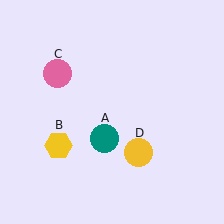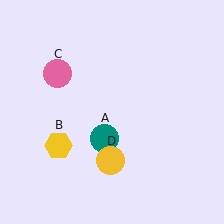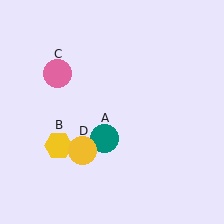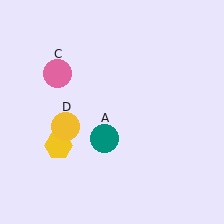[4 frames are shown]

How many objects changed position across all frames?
1 object changed position: yellow circle (object D).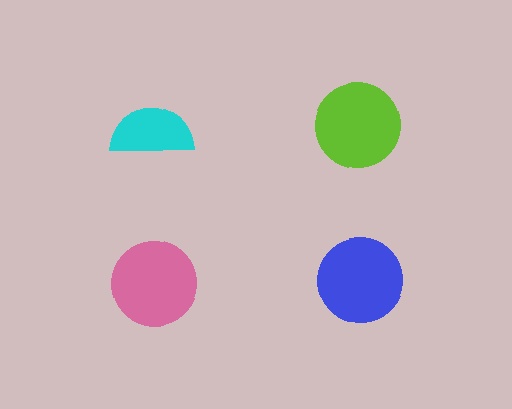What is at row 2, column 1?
A pink circle.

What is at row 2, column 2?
A blue circle.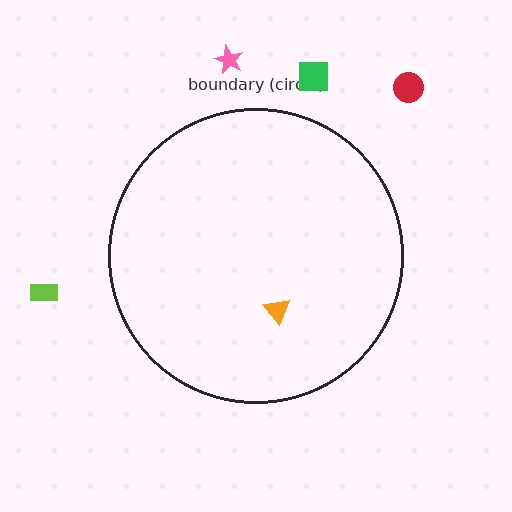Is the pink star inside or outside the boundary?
Outside.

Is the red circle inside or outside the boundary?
Outside.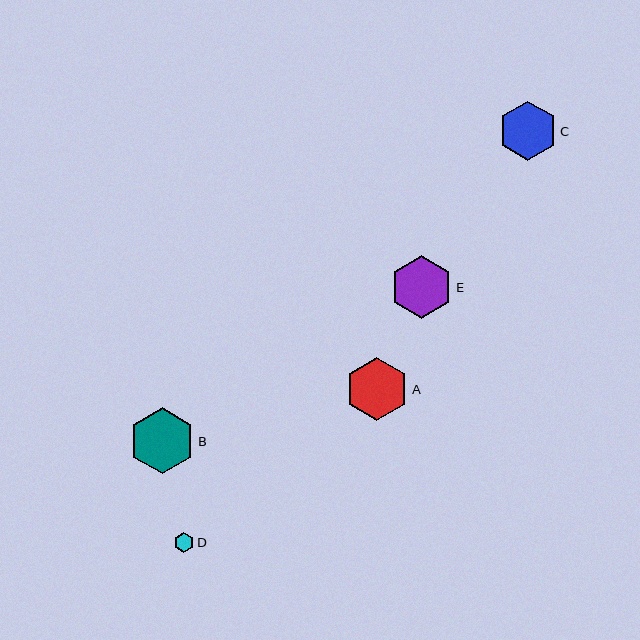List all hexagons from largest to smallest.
From largest to smallest: B, A, E, C, D.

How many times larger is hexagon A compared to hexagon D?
Hexagon A is approximately 3.1 times the size of hexagon D.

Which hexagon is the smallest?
Hexagon D is the smallest with a size of approximately 20 pixels.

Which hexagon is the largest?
Hexagon B is the largest with a size of approximately 66 pixels.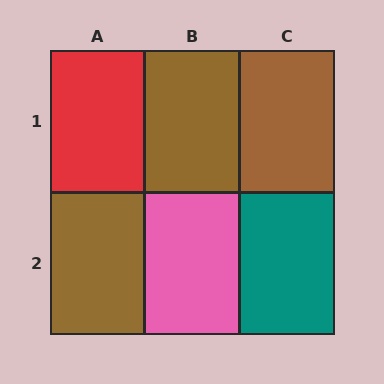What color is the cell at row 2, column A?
Brown.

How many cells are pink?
1 cell is pink.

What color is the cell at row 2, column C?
Teal.